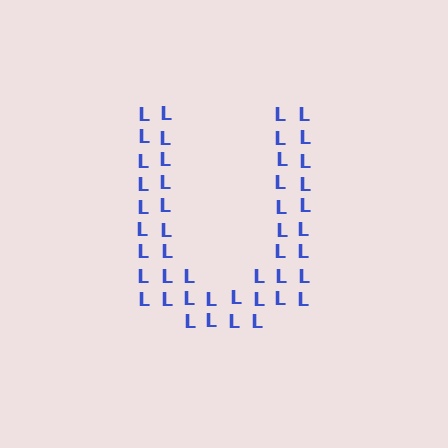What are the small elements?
The small elements are letter L's.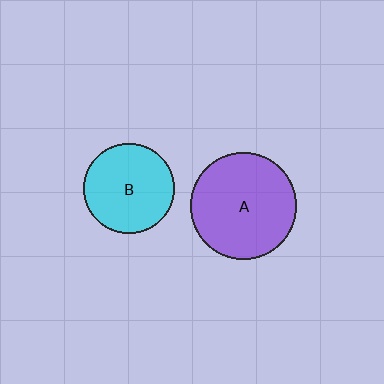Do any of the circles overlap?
No, none of the circles overlap.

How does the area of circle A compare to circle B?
Approximately 1.4 times.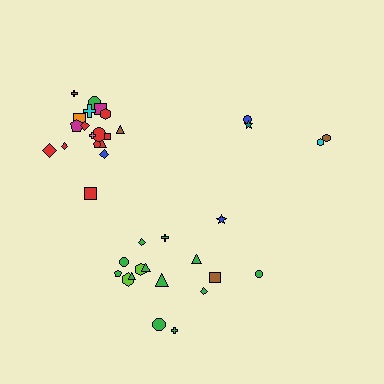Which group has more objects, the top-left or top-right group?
The top-left group.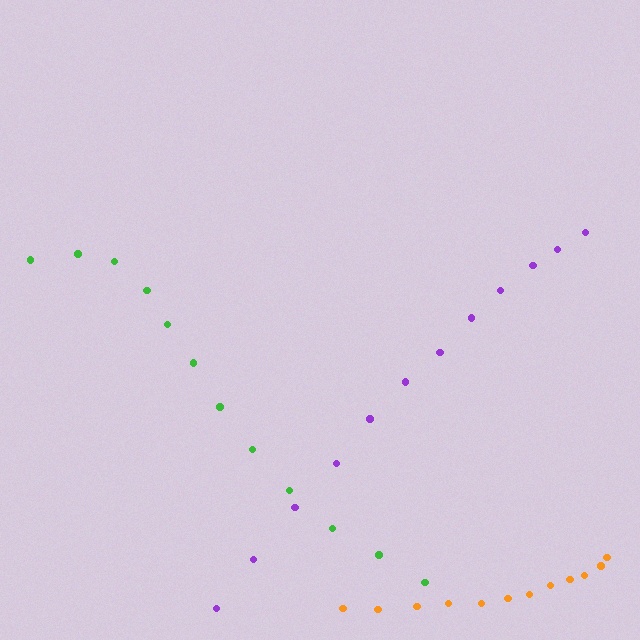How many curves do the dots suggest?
There are 3 distinct paths.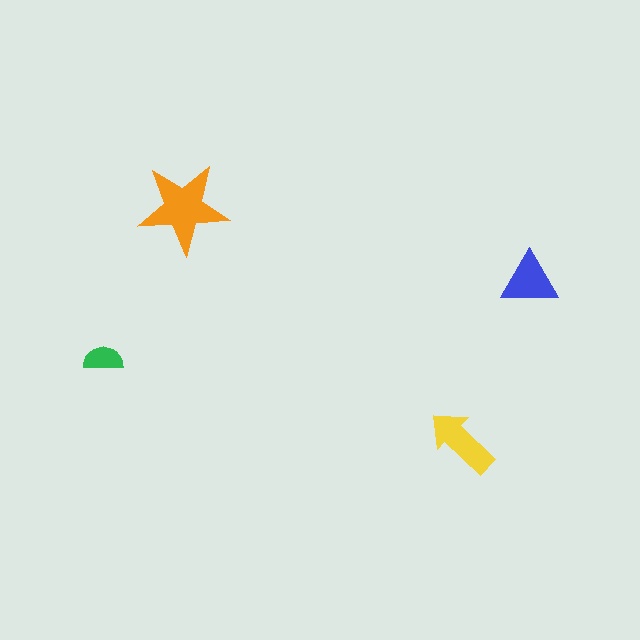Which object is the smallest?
The green semicircle.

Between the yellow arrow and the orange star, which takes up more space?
The orange star.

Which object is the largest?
The orange star.